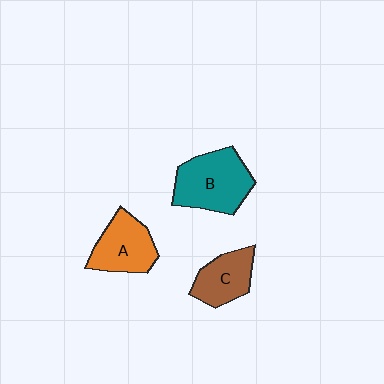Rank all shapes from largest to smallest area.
From largest to smallest: B (teal), A (orange), C (brown).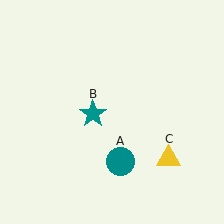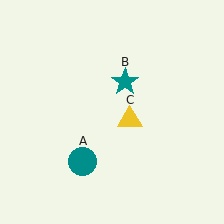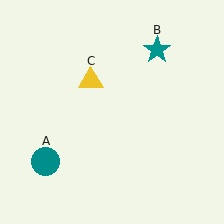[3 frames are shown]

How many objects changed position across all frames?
3 objects changed position: teal circle (object A), teal star (object B), yellow triangle (object C).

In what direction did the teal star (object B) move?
The teal star (object B) moved up and to the right.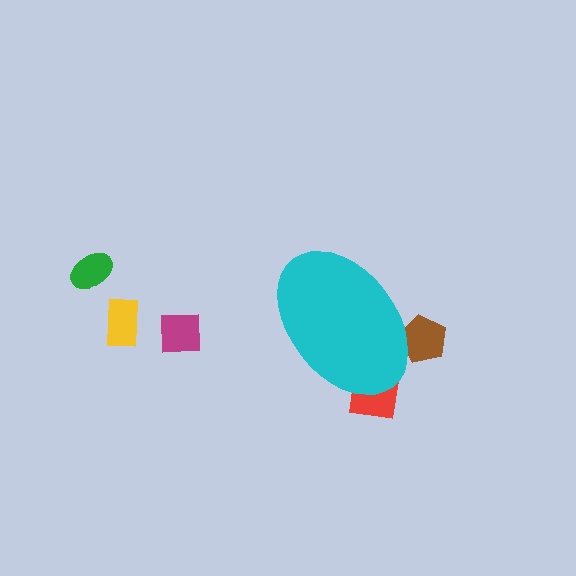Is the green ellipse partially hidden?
No, the green ellipse is fully visible.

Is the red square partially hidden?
Yes, the red square is partially hidden behind the cyan ellipse.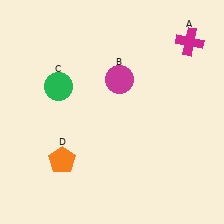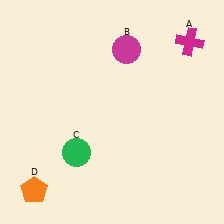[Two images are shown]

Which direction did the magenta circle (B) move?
The magenta circle (B) moved up.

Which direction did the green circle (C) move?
The green circle (C) moved down.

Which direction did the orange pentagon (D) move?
The orange pentagon (D) moved down.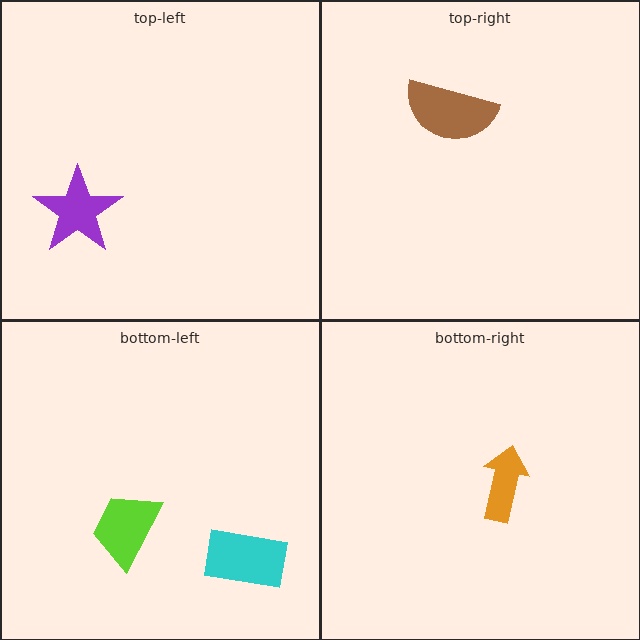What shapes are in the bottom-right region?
The orange arrow.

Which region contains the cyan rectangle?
The bottom-left region.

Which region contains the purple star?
The top-left region.